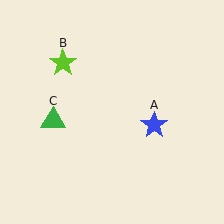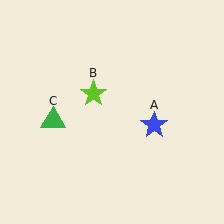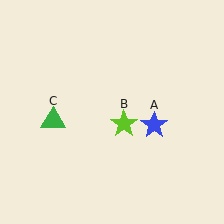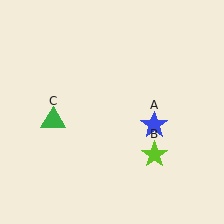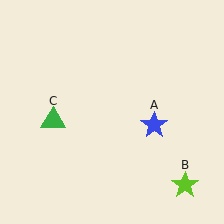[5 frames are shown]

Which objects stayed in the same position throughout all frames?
Blue star (object A) and green triangle (object C) remained stationary.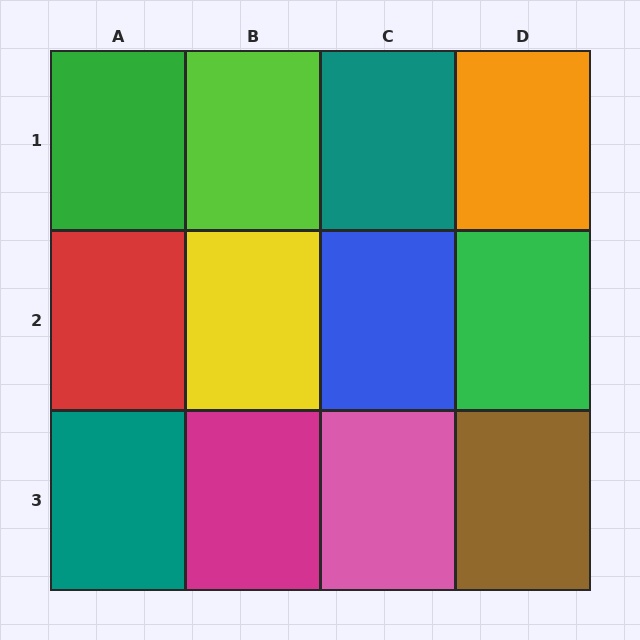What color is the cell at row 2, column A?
Red.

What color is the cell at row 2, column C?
Blue.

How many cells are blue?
1 cell is blue.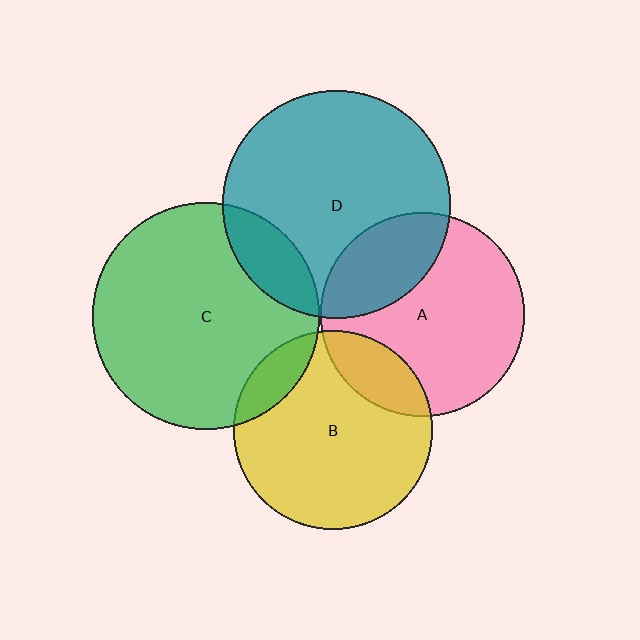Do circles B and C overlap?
Yes.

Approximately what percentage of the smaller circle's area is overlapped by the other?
Approximately 10%.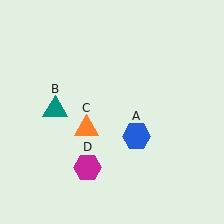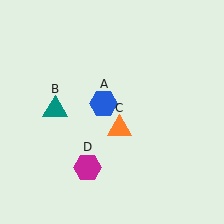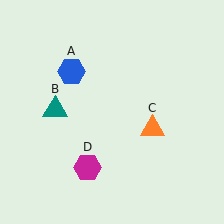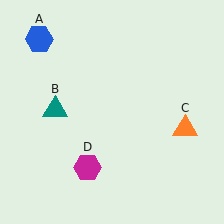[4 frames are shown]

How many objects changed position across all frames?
2 objects changed position: blue hexagon (object A), orange triangle (object C).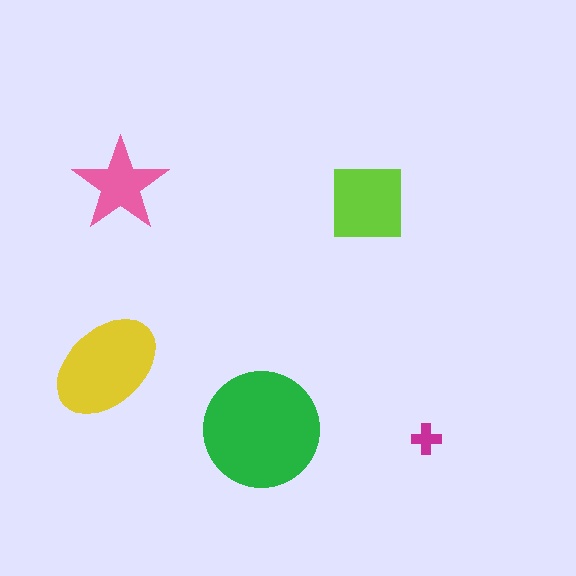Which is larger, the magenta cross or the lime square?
The lime square.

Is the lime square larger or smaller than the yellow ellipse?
Smaller.